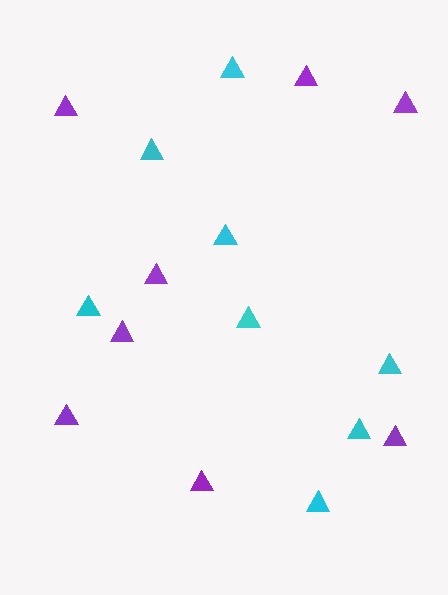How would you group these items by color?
There are 2 groups: one group of purple triangles (8) and one group of cyan triangles (8).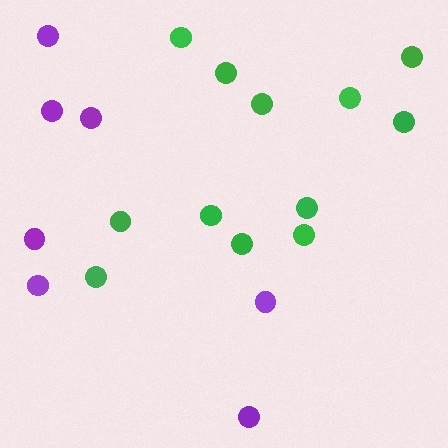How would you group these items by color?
There are 2 groups: one group of green circles (12) and one group of purple circles (7).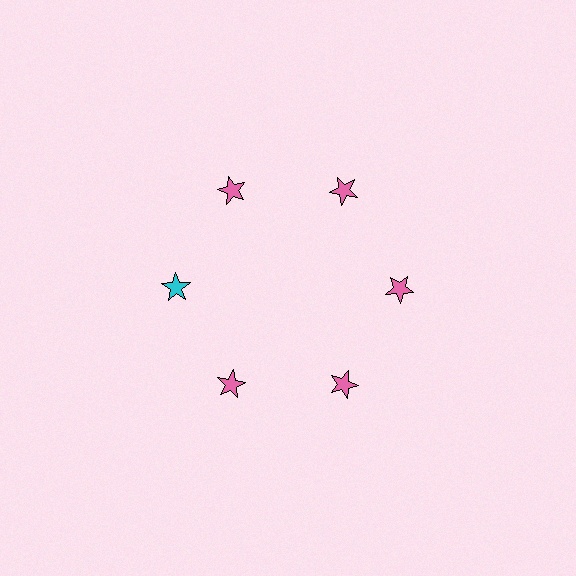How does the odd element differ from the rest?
It has a different color: cyan instead of pink.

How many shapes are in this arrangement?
There are 6 shapes arranged in a ring pattern.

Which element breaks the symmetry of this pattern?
The cyan star at roughly the 9 o'clock position breaks the symmetry. All other shapes are pink stars.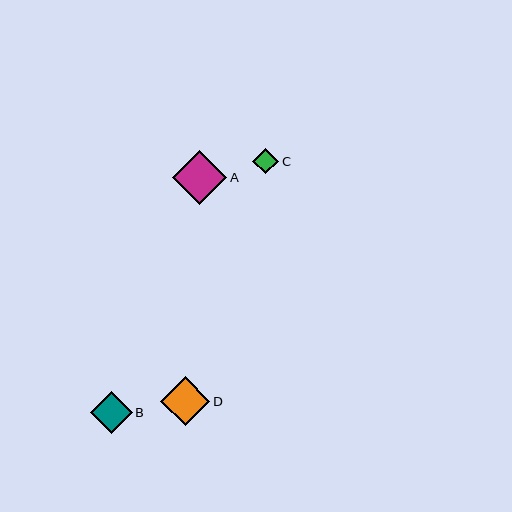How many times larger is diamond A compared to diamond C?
Diamond A is approximately 2.1 times the size of diamond C.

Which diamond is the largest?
Diamond A is the largest with a size of approximately 54 pixels.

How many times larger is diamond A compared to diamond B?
Diamond A is approximately 1.3 times the size of diamond B.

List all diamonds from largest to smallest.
From largest to smallest: A, D, B, C.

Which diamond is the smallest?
Diamond C is the smallest with a size of approximately 26 pixels.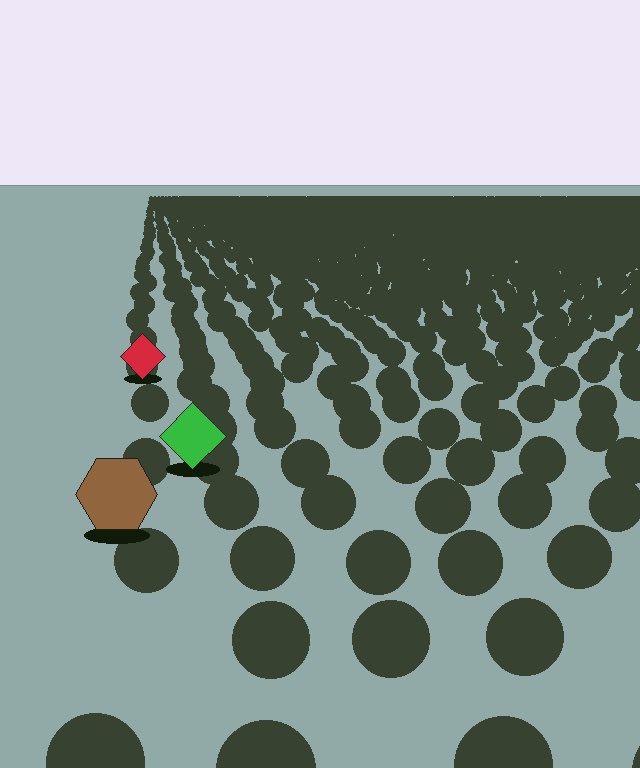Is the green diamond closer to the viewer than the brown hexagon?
No. The brown hexagon is closer — you can tell from the texture gradient: the ground texture is coarser near it.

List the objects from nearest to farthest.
From nearest to farthest: the brown hexagon, the green diamond, the red diamond.